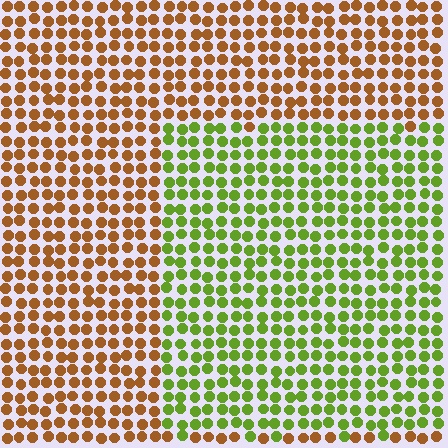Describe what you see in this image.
The image is filled with small brown elements in a uniform arrangement. A rectangle-shaped region is visible where the elements are tinted to a slightly different hue, forming a subtle color boundary.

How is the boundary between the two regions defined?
The boundary is defined purely by a slight shift in hue (about 64 degrees). Spacing, size, and orientation are identical on both sides.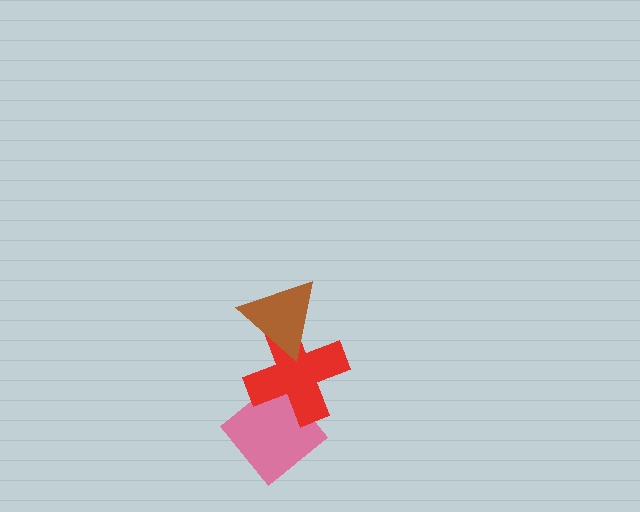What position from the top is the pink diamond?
The pink diamond is 3rd from the top.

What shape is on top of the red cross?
The brown triangle is on top of the red cross.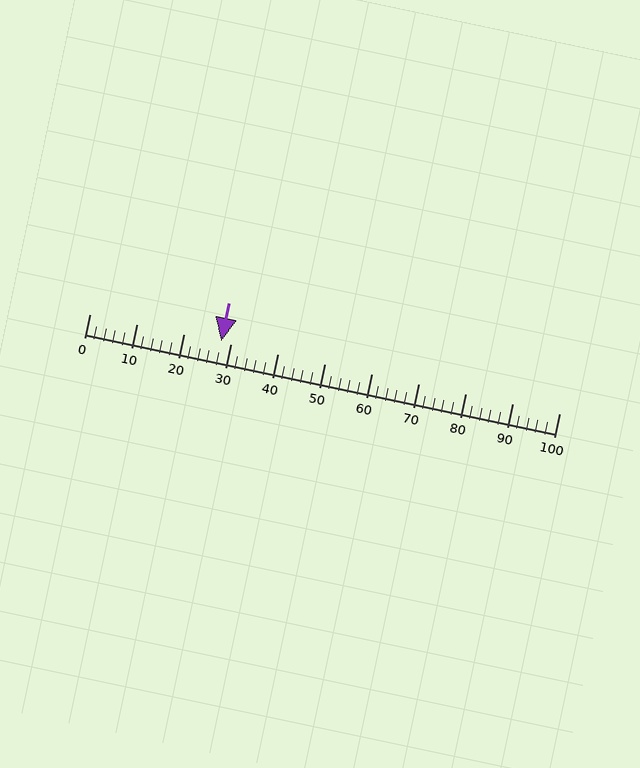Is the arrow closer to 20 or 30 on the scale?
The arrow is closer to 30.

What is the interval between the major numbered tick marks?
The major tick marks are spaced 10 units apart.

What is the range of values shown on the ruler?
The ruler shows values from 0 to 100.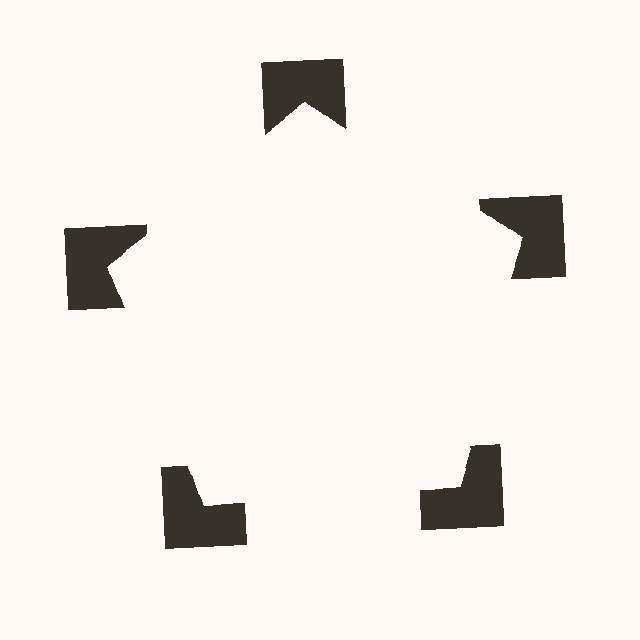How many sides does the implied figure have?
5 sides.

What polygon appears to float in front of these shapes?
An illusory pentagon — its edges are inferred from the aligned wedge cuts in the notched squares, not physically drawn.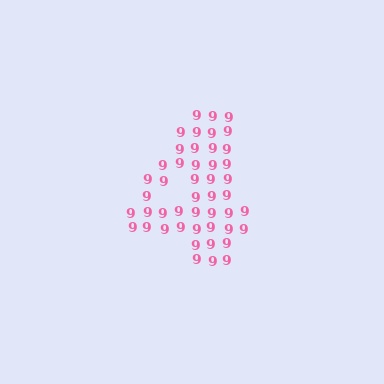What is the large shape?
The large shape is the digit 4.